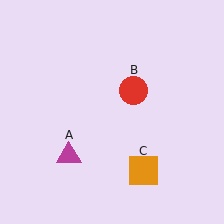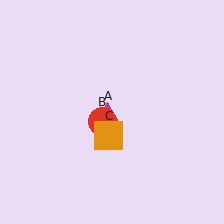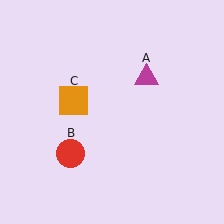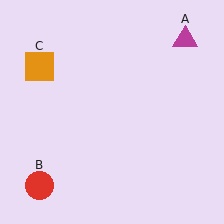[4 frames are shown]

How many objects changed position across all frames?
3 objects changed position: magenta triangle (object A), red circle (object B), orange square (object C).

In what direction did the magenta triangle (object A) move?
The magenta triangle (object A) moved up and to the right.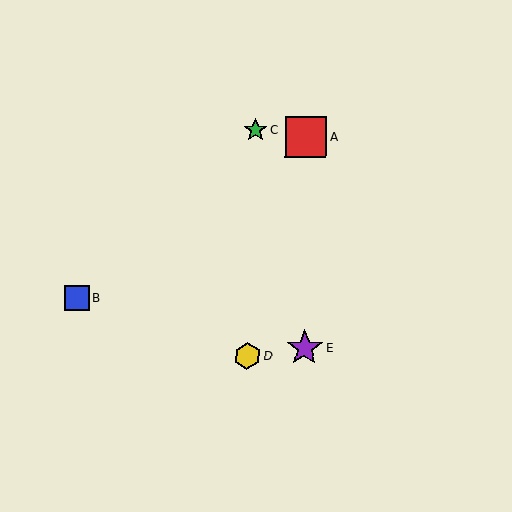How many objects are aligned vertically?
2 objects (A, E) are aligned vertically.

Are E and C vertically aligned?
No, E is at x≈304 and C is at x≈255.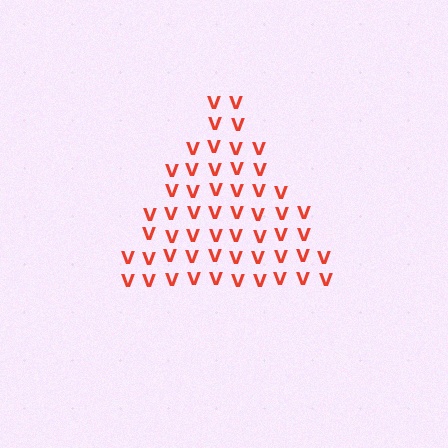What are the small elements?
The small elements are letter V's.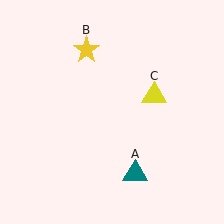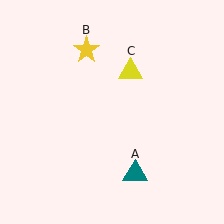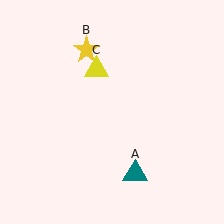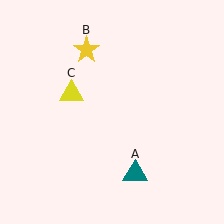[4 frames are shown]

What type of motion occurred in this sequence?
The yellow triangle (object C) rotated counterclockwise around the center of the scene.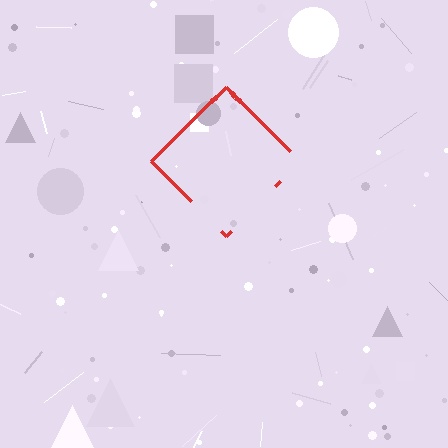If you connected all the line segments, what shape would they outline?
They would outline a diamond.